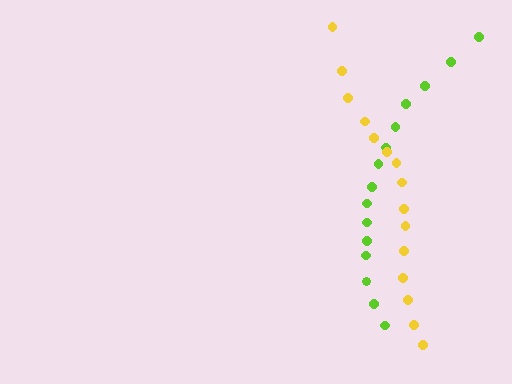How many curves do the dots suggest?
There are 2 distinct paths.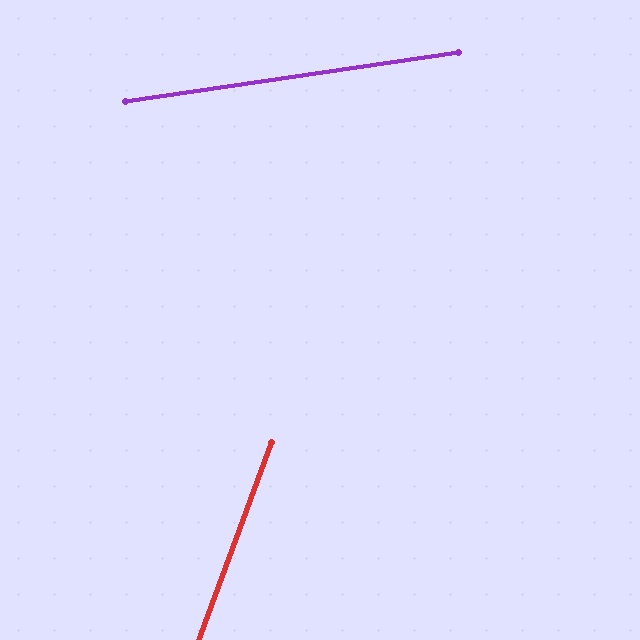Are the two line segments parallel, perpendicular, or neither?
Neither parallel nor perpendicular — they differ by about 61°.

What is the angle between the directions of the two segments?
Approximately 61 degrees.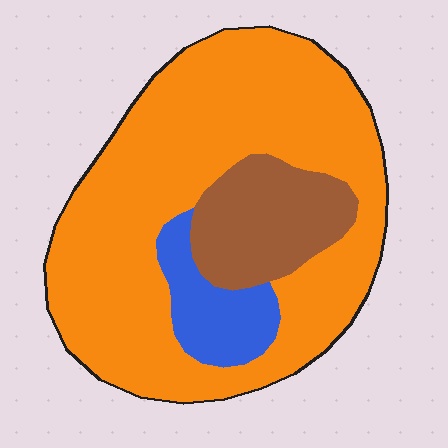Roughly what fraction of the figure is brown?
Brown covers 17% of the figure.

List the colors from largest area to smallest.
From largest to smallest: orange, brown, blue.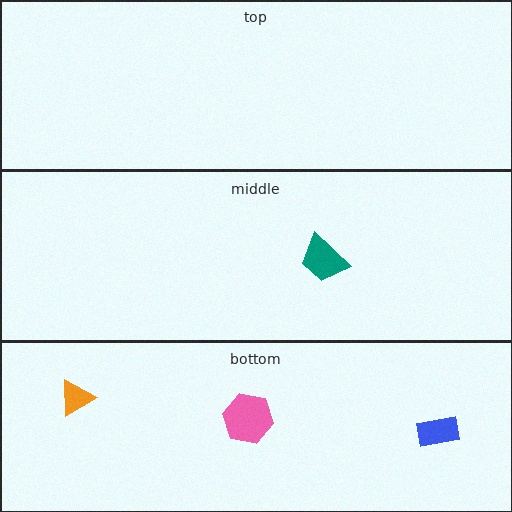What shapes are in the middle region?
The teal trapezoid.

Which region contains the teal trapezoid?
The middle region.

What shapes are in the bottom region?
The blue rectangle, the orange triangle, the pink hexagon.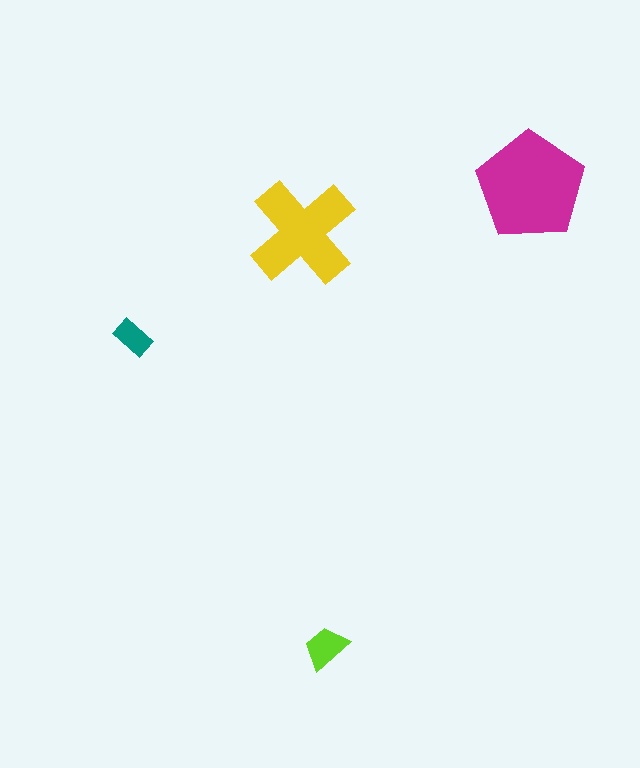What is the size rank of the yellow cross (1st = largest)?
2nd.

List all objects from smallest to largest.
The teal rectangle, the lime trapezoid, the yellow cross, the magenta pentagon.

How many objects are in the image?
There are 4 objects in the image.